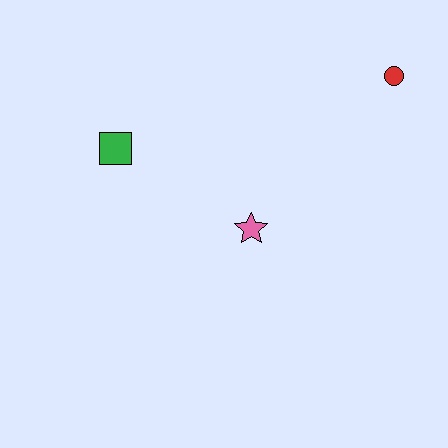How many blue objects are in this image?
There are no blue objects.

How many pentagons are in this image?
There are no pentagons.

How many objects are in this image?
There are 3 objects.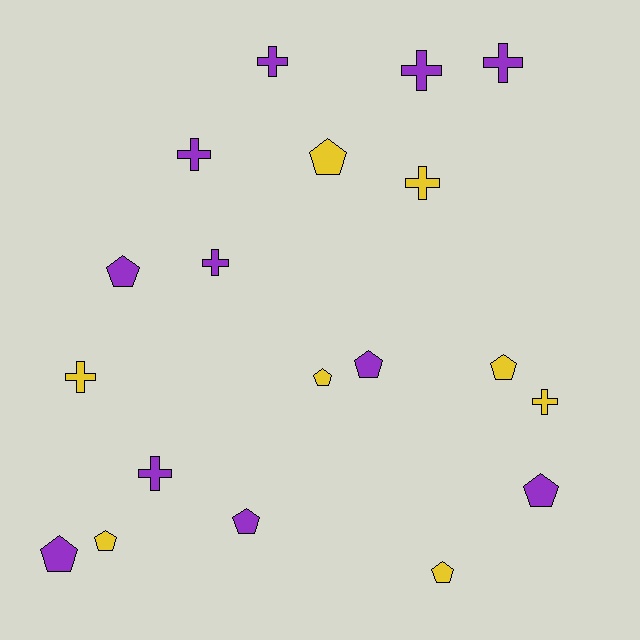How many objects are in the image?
There are 19 objects.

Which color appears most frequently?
Purple, with 11 objects.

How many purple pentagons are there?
There are 5 purple pentagons.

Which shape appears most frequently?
Pentagon, with 10 objects.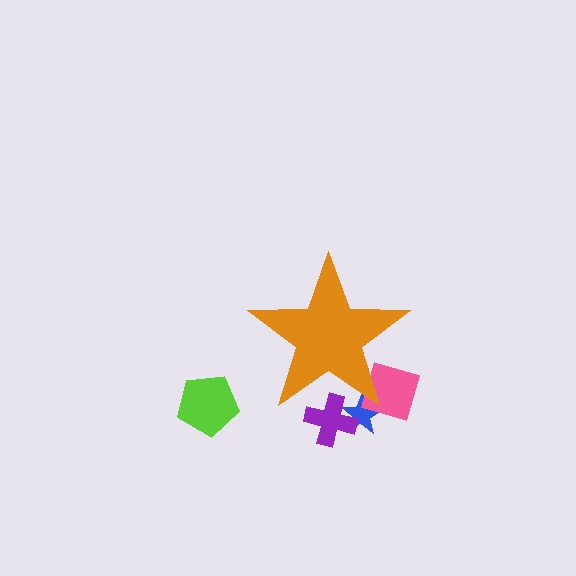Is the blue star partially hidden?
Yes, the blue star is partially hidden behind the orange star.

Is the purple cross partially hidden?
Yes, the purple cross is partially hidden behind the orange star.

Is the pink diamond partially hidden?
Yes, the pink diamond is partially hidden behind the orange star.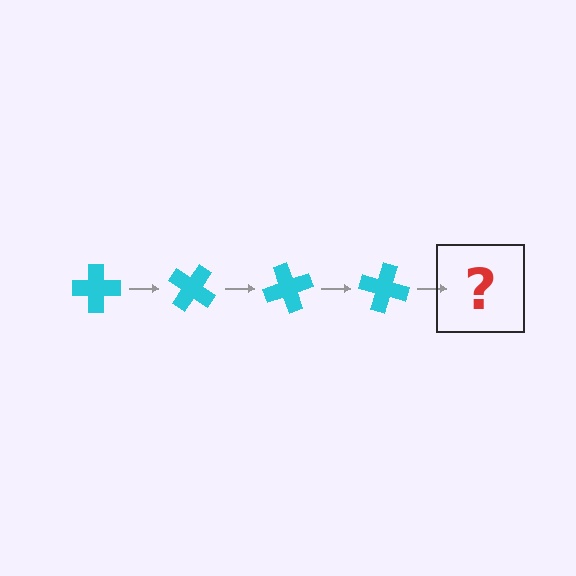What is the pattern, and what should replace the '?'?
The pattern is that the cross rotates 35 degrees each step. The '?' should be a cyan cross rotated 140 degrees.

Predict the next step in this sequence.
The next step is a cyan cross rotated 140 degrees.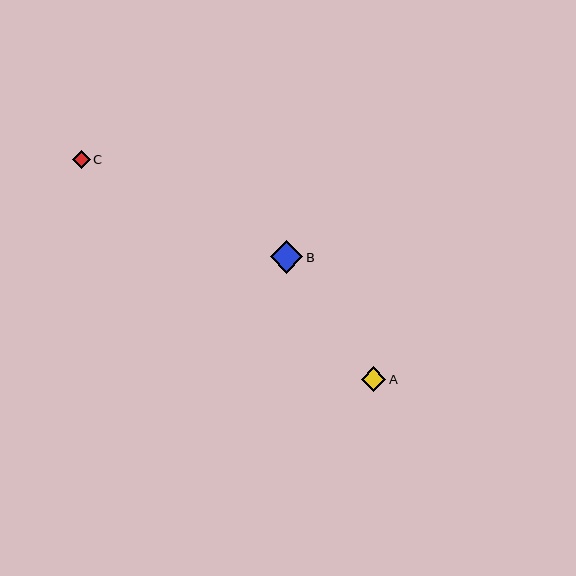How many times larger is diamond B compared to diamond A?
Diamond B is approximately 1.3 times the size of diamond A.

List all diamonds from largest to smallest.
From largest to smallest: B, A, C.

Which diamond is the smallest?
Diamond C is the smallest with a size of approximately 17 pixels.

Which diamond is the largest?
Diamond B is the largest with a size of approximately 33 pixels.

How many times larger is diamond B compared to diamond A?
Diamond B is approximately 1.3 times the size of diamond A.